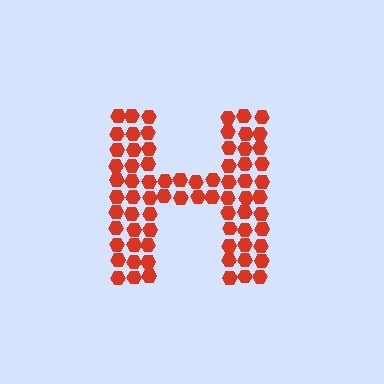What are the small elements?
The small elements are hexagons.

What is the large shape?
The large shape is the letter H.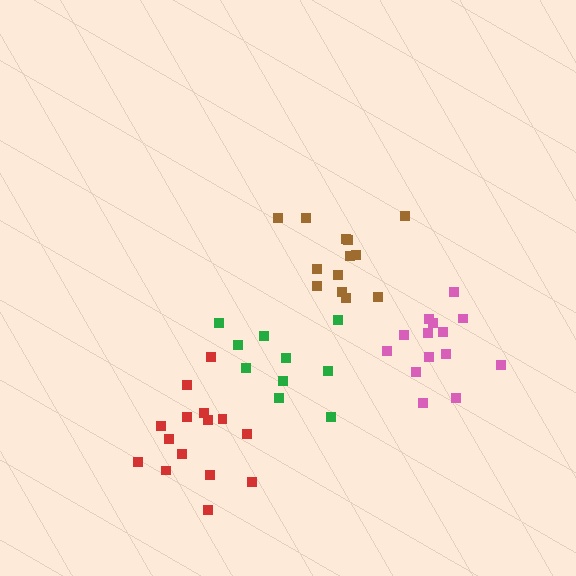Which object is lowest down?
The red cluster is bottommost.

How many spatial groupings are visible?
There are 4 spatial groupings.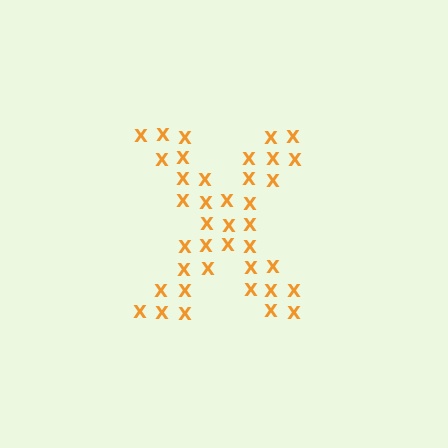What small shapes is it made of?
It is made of small letter X's.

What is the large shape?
The large shape is the letter X.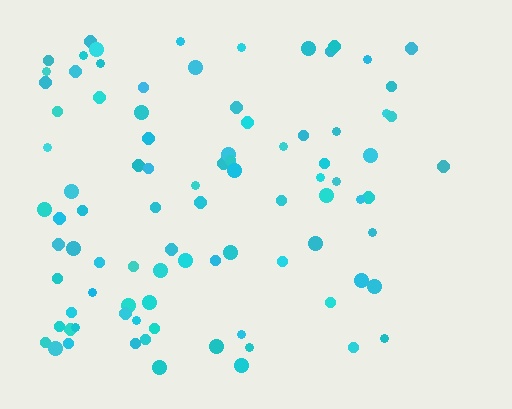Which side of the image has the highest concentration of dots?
The left.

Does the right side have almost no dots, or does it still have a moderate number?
Still a moderate number, just noticeably fewer than the left.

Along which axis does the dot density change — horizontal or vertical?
Horizontal.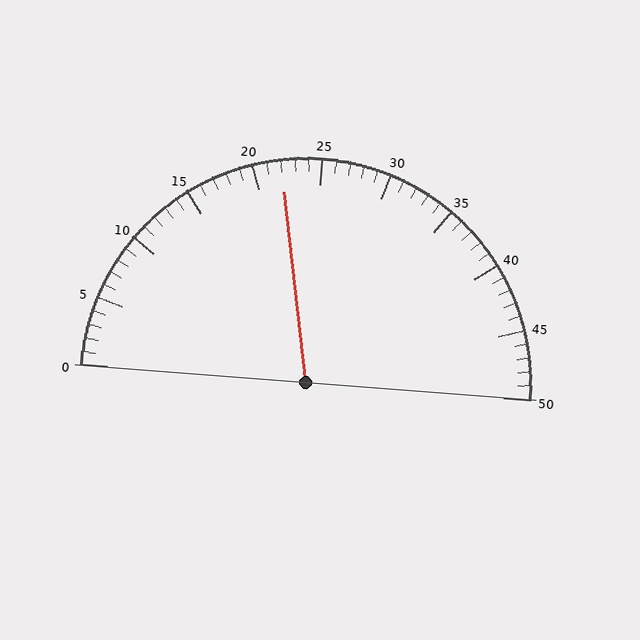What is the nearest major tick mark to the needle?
The nearest major tick mark is 20.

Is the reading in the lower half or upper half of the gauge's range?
The reading is in the lower half of the range (0 to 50).